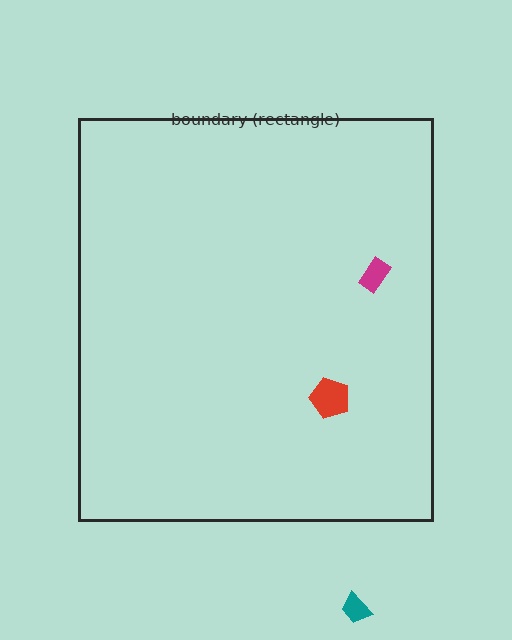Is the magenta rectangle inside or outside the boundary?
Inside.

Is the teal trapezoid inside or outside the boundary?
Outside.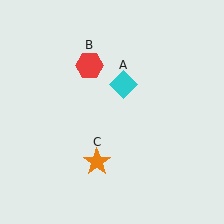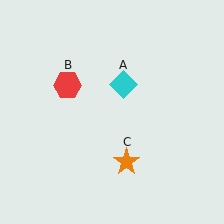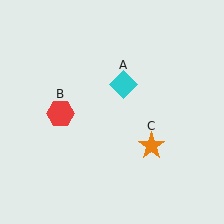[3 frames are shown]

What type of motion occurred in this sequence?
The red hexagon (object B), orange star (object C) rotated counterclockwise around the center of the scene.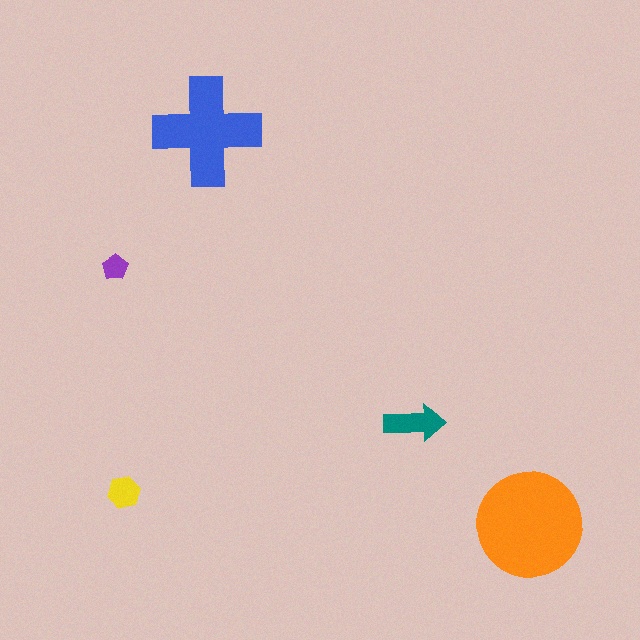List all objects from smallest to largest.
The purple pentagon, the yellow hexagon, the teal arrow, the blue cross, the orange circle.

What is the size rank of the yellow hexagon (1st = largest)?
4th.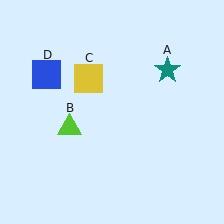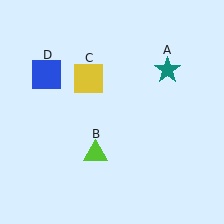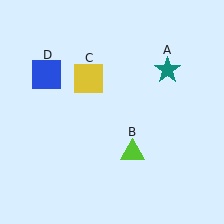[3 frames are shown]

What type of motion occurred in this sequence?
The lime triangle (object B) rotated counterclockwise around the center of the scene.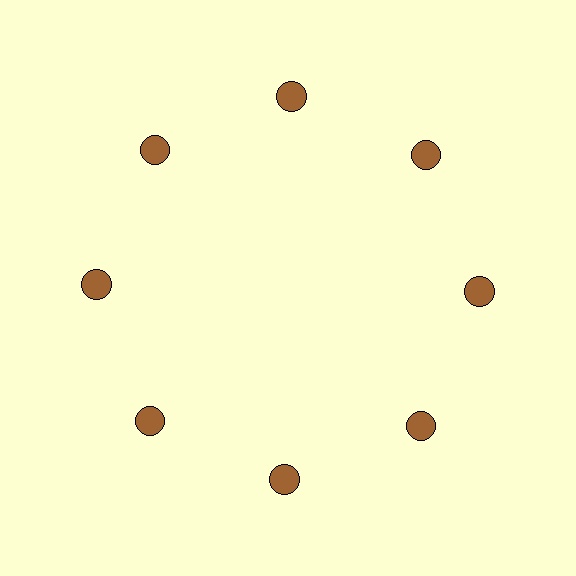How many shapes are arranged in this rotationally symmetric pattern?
There are 8 shapes, arranged in 8 groups of 1.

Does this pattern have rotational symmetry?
Yes, this pattern has 8-fold rotational symmetry. It looks the same after rotating 45 degrees around the center.